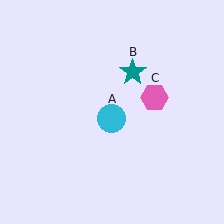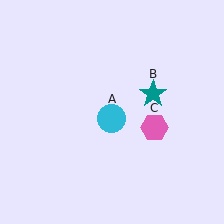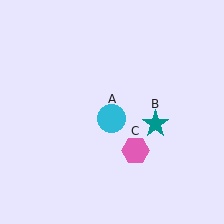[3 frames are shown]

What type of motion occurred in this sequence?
The teal star (object B), pink hexagon (object C) rotated clockwise around the center of the scene.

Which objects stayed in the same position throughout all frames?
Cyan circle (object A) remained stationary.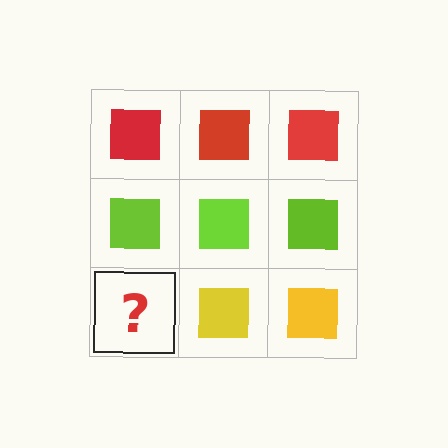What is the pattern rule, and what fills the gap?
The rule is that each row has a consistent color. The gap should be filled with a yellow square.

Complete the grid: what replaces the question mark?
The question mark should be replaced with a yellow square.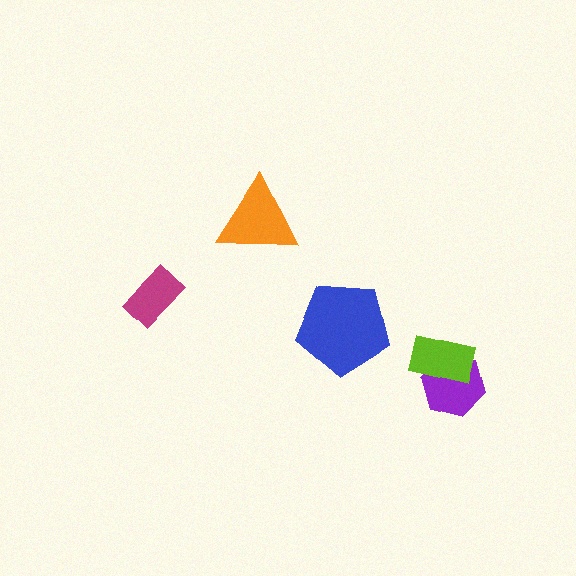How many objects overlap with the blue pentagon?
0 objects overlap with the blue pentagon.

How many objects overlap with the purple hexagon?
1 object overlaps with the purple hexagon.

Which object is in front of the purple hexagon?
The lime rectangle is in front of the purple hexagon.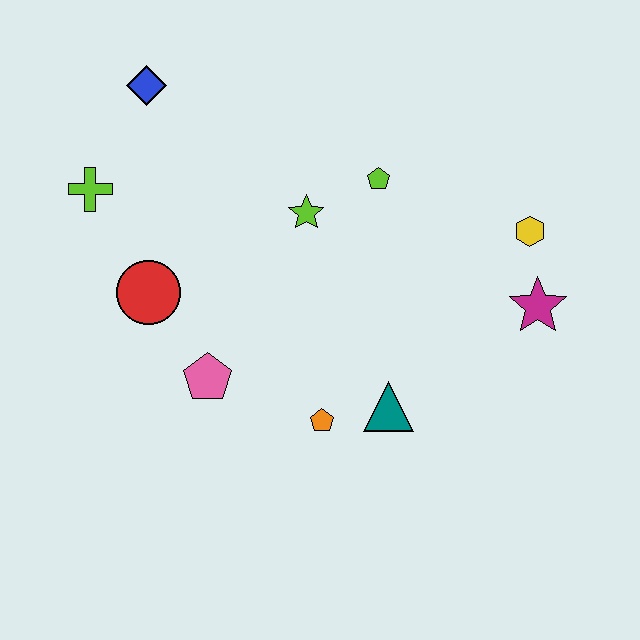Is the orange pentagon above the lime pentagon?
No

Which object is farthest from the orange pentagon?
The blue diamond is farthest from the orange pentagon.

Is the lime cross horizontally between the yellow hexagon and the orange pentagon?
No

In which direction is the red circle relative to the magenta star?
The red circle is to the left of the magenta star.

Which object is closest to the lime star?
The lime pentagon is closest to the lime star.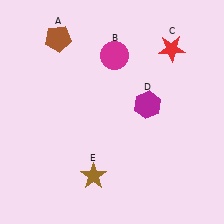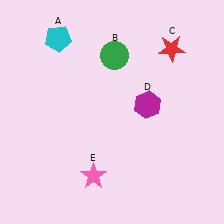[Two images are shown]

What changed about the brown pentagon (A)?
In Image 1, A is brown. In Image 2, it changed to cyan.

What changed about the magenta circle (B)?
In Image 1, B is magenta. In Image 2, it changed to green.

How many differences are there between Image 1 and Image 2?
There are 3 differences between the two images.